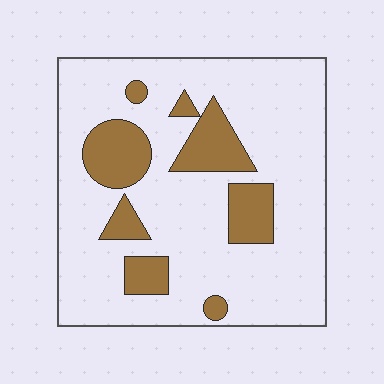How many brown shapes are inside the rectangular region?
8.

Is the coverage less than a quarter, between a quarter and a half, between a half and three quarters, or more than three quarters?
Less than a quarter.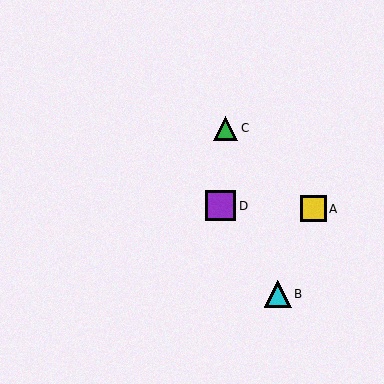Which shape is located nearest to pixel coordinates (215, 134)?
The green triangle (labeled C) at (226, 128) is nearest to that location.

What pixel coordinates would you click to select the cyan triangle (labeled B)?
Click at (278, 294) to select the cyan triangle B.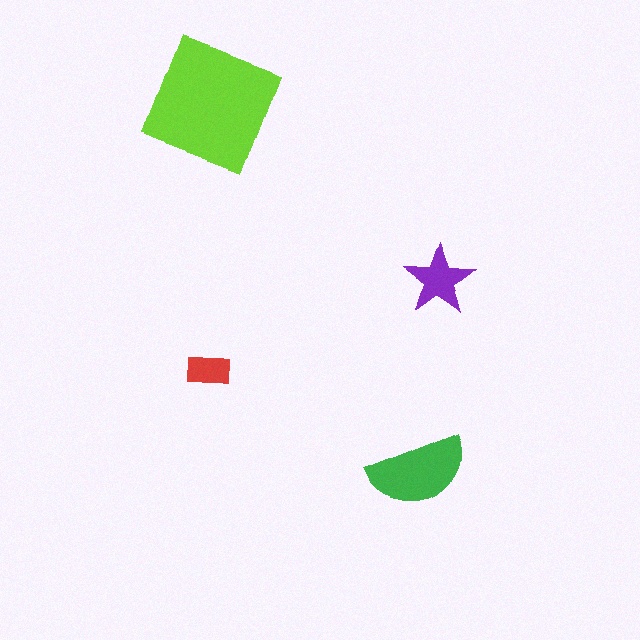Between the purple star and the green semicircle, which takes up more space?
The green semicircle.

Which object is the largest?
The lime square.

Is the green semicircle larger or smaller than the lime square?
Smaller.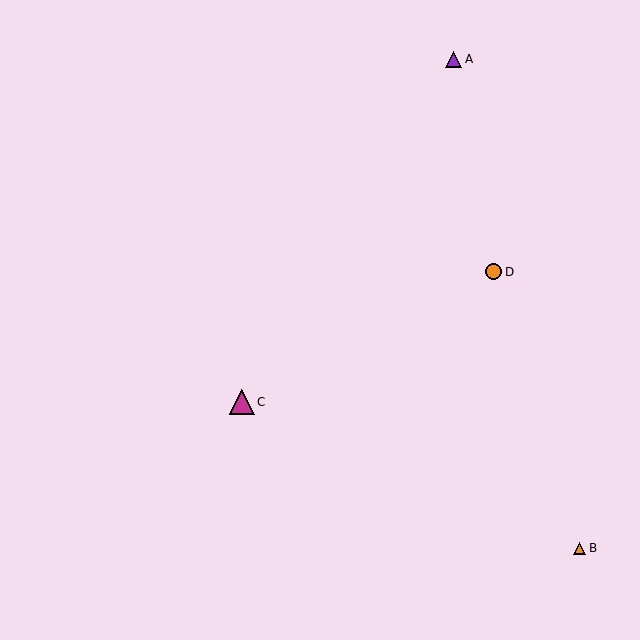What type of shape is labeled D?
Shape D is an orange circle.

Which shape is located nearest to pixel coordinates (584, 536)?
The orange triangle (labeled B) at (579, 549) is nearest to that location.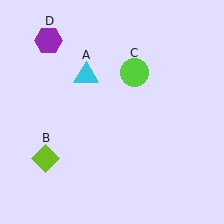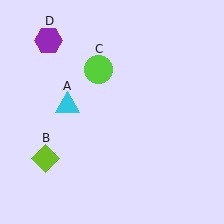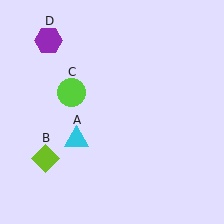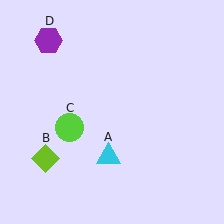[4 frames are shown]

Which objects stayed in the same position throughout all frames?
Lime diamond (object B) and purple hexagon (object D) remained stationary.